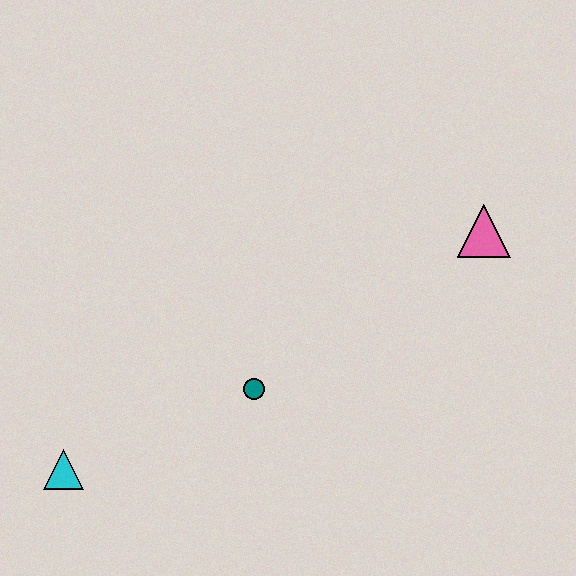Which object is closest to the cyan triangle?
The teal circle is closest to the cyan triangle.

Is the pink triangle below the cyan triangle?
No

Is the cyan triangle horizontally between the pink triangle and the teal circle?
No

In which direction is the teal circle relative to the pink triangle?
The teal circle is to the left of the pink triangle.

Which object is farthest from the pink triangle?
The cyan triangle is farthest from the pink triangle.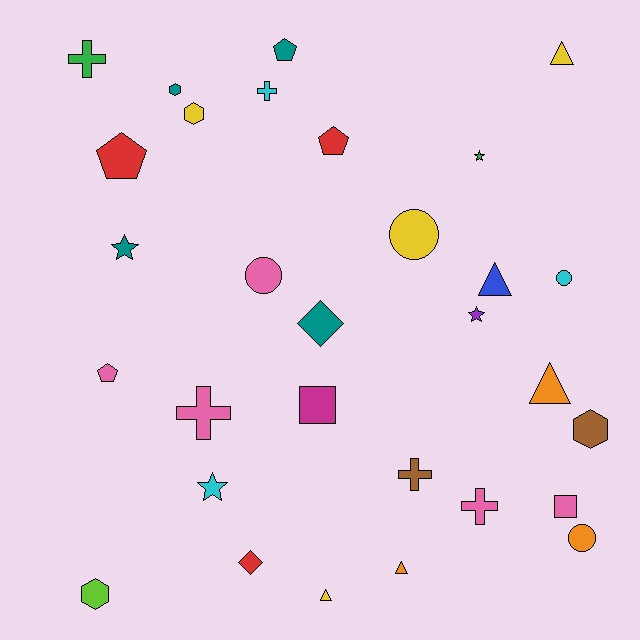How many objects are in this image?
There are 30 objects.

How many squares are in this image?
There are 2 squares.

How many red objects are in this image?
There are 3 red objects.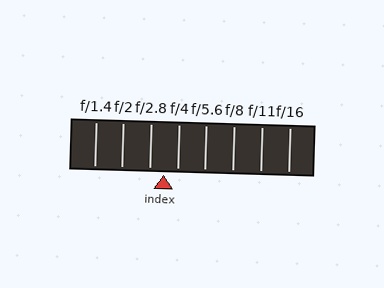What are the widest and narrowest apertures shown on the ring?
The widest aperture shown is f/1.4 and the narrowest is f/16.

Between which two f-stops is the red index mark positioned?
The index mark is between f/2.8 and f/4.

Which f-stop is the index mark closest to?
The index mark is closest to f/4.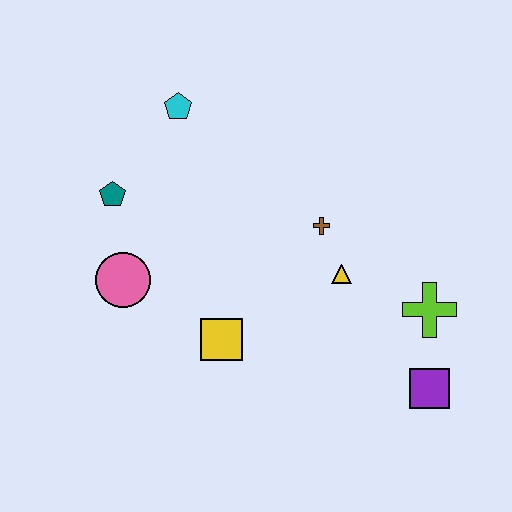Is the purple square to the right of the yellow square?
Yes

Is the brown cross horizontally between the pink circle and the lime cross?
Yes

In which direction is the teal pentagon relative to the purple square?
The teal pentagon is to the left of the purple square.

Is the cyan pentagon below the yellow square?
No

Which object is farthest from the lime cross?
The teal pentagon is farthest from the lime cross.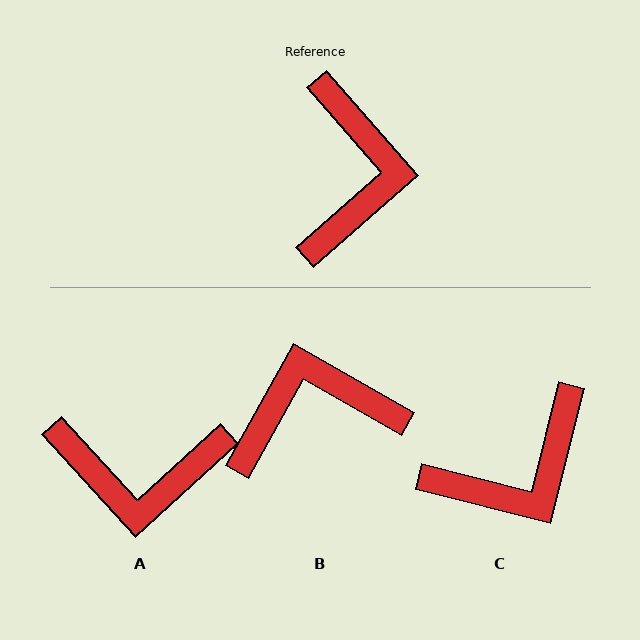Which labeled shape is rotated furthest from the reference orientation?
B, about 109 degrees away.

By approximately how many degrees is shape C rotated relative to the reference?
Approximately 55 degrees clockwise.